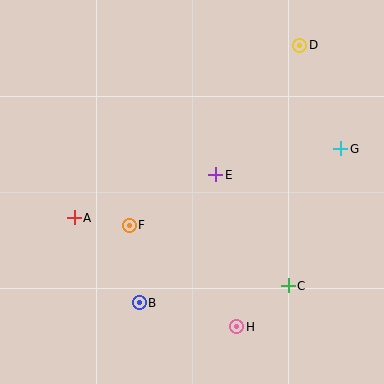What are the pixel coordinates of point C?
Point C is at (288, 286).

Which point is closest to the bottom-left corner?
Point B is closest to the bottom-left corner.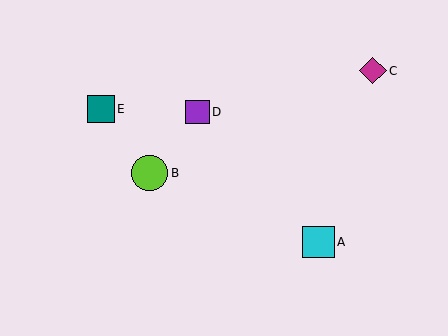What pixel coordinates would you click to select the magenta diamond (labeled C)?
Click at (373, 71) to select the magenta diamond C.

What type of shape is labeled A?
Shape A is a cyan square.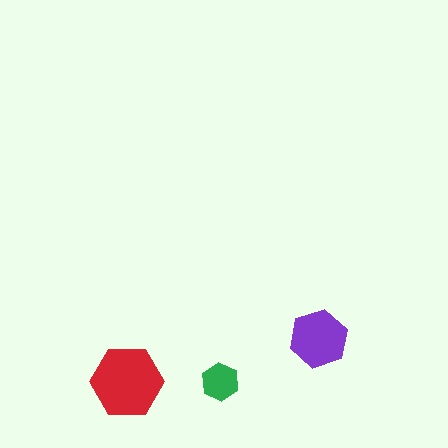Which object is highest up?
The purple hexagon is topmost.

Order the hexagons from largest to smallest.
the red one, the purple one, the green one.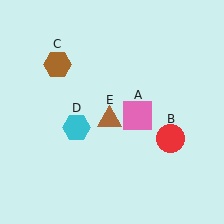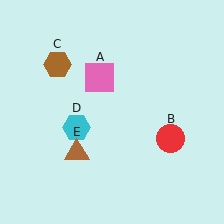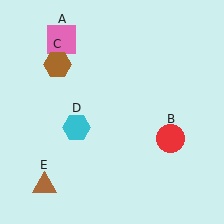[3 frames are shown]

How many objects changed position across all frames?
2 objects changed position: pink square (object A), brown triangle (object E).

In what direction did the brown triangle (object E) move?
The brown triangle (object E) moved down and to the left.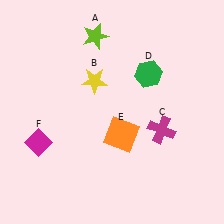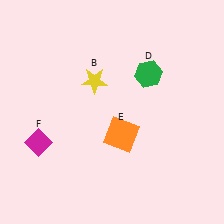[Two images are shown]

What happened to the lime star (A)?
The lime star (A) was removed in Image 2. It was in the top-left area of Image 1.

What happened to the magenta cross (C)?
The magenta cross (C) was removed in Image 2. It was in the bottom-right area of Image 1.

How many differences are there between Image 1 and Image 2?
There are 2 differences between the two images.